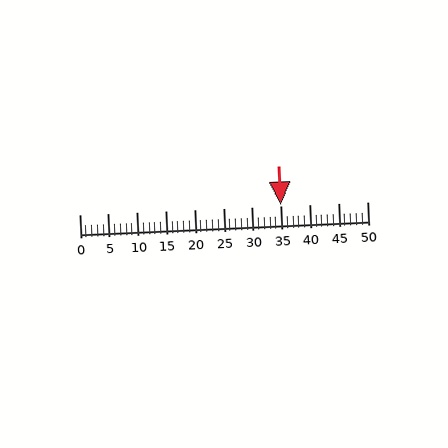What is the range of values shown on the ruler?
The ruler shows values from 0 to 50.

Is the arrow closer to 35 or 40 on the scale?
The arrow is closer to 35.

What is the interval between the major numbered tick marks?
The major tick marks are spaced 5 units apart.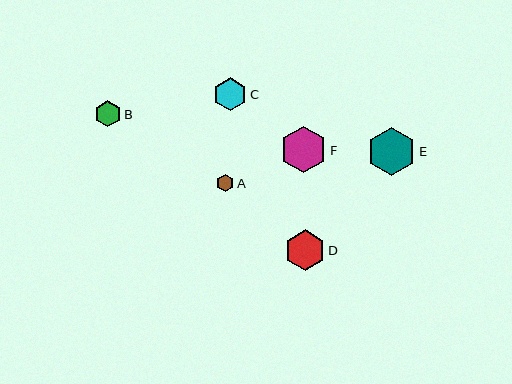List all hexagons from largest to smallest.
From largest to smallest: E, F, D, C, B, A.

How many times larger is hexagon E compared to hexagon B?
Hexagon E is approximately 1.9 times the size of hexagon B.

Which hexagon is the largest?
Hexagon E is the largest with a size of approximately 48 pixels.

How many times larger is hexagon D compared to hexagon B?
Hexagon D is approximately 1.6 times the size of hexagon B.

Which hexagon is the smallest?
Hexagon A is the smallest with a size of approximately 17 pixels.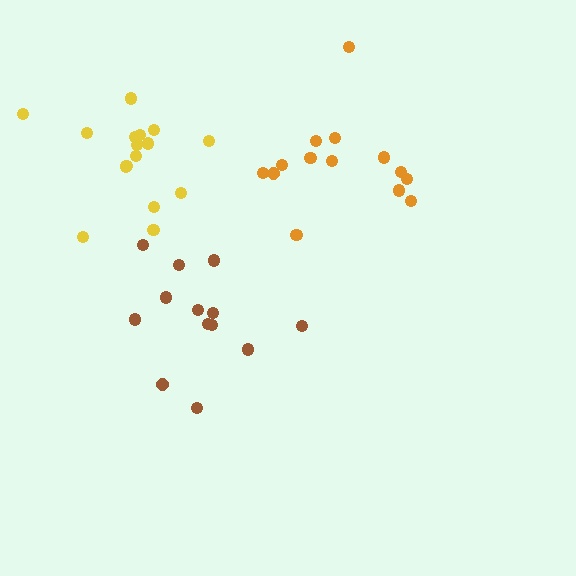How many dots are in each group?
Group 1: 13 dots, Group 2: 16 dots, Group 3: 14 dots (43 total).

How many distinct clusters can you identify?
There are 3 distinct clusters.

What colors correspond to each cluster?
The clusters are colored: brown, yellow, orange.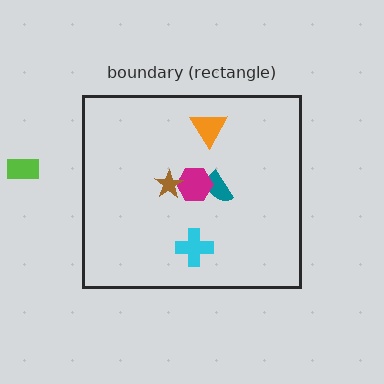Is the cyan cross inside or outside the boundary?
Inside.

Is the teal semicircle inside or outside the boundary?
Inside.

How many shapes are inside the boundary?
5 inside, 1 outside.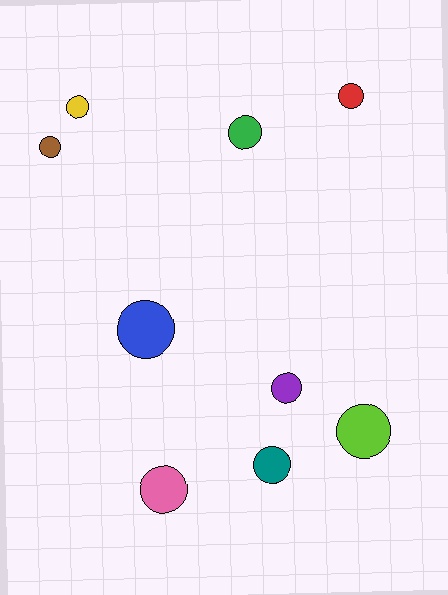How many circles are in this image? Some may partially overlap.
There are 9 circles.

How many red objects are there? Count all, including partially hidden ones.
There is 1 red object.